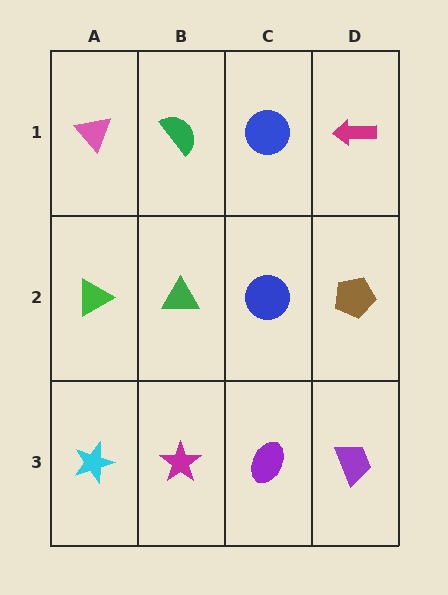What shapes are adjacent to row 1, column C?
A blue circle (row 2, column C), a green semicircle (row 1, column B), a magenta arrow (row 1, column D).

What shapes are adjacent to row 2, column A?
A pink triangle (row 1, column A), a cyan star (row 3, column A), a green triangle (row 2, column B).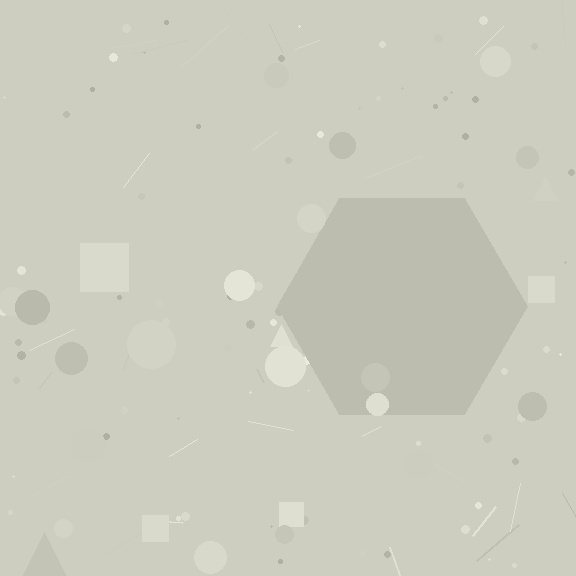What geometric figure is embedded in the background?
A hexagon is embedded in the background.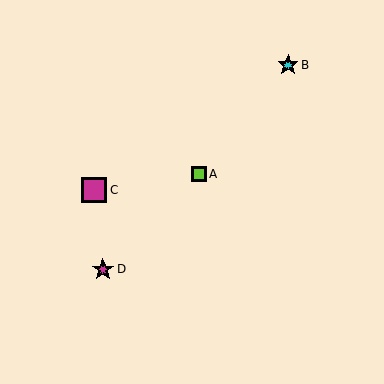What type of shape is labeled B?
Shape B is a cyan star.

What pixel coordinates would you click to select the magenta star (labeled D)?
Click at (103, 269) to select the magenta star D.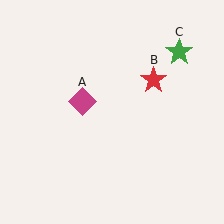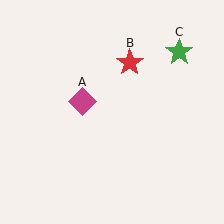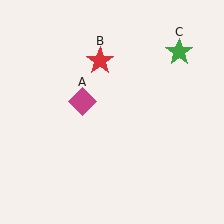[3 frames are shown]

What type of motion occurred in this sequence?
The red star (object B) rotated counterclockwise around the center of the scene.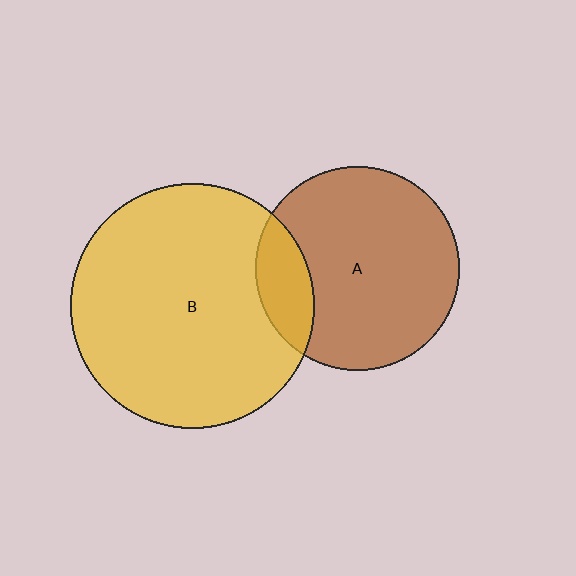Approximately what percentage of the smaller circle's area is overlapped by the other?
Approximately 15%.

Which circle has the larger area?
Circle B (yellow).